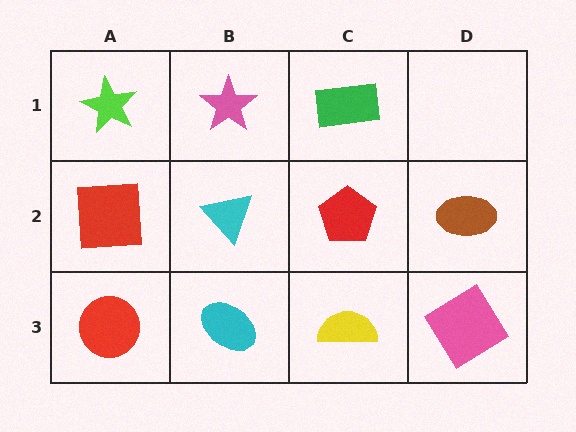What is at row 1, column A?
A lime star.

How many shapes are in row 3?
4 shapes.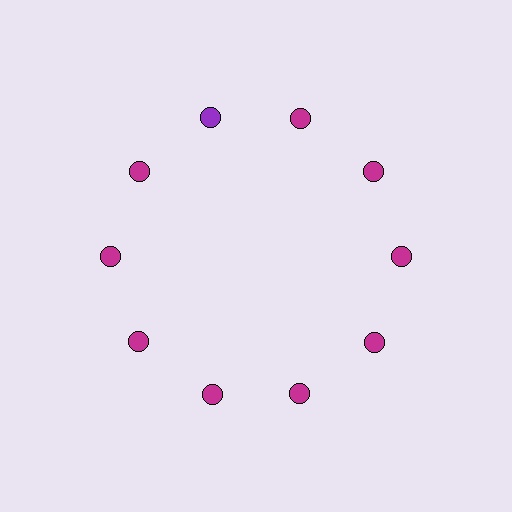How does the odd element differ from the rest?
It has a different color: purple instead of magenta.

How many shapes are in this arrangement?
There are 10 shapes arranged in a ring pattern.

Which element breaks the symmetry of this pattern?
The purple circle at roughly the 11 o'clock position breaks the symmetry. All other shapes are magenta circles.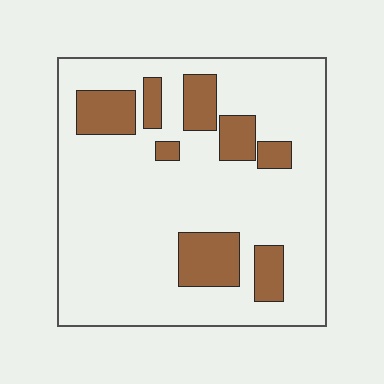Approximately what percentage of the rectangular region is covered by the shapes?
Approximately 20%.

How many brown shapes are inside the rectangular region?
8.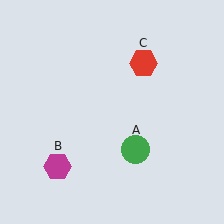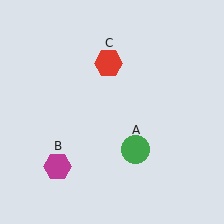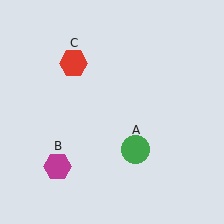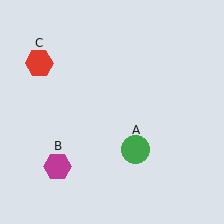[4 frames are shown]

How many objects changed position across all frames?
1 object changed position: red hexagon (object C).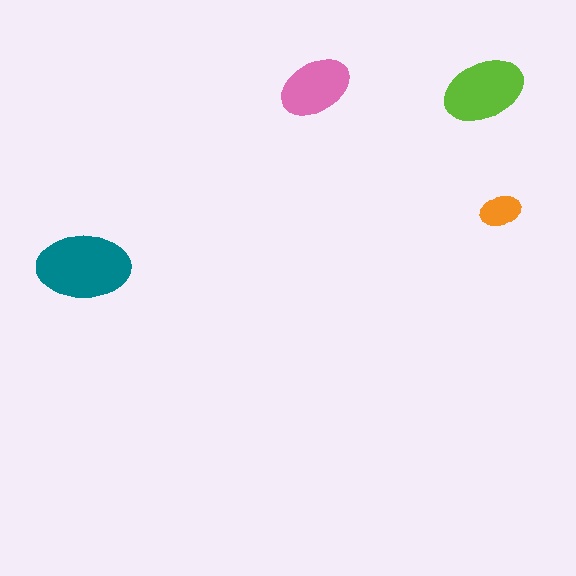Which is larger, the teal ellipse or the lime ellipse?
The teal one.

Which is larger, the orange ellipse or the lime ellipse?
The lime one.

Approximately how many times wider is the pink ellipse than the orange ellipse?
About 1.5 times wider.